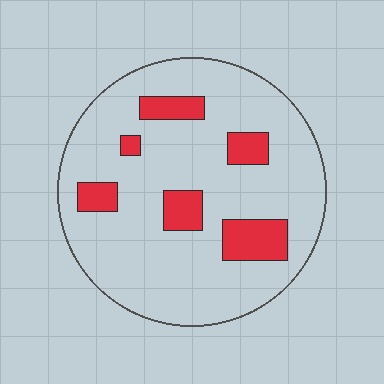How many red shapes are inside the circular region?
6.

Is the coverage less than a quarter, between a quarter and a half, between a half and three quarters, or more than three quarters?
Less than a quarter.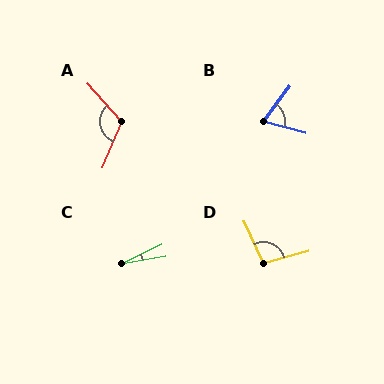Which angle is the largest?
A, at approximately 116 degrees.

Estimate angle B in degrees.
Approximately 67 degrees.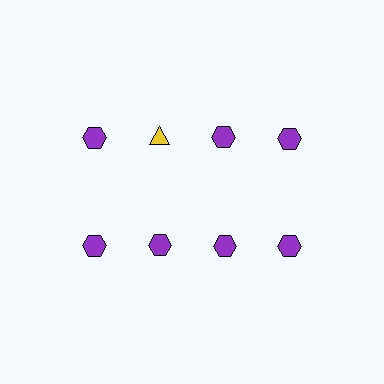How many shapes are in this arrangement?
There are 8 shapes arranged in a grid pattern.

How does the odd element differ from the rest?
It differs in both color (yellow instead of purple) and shape (triangle instead of hexagon).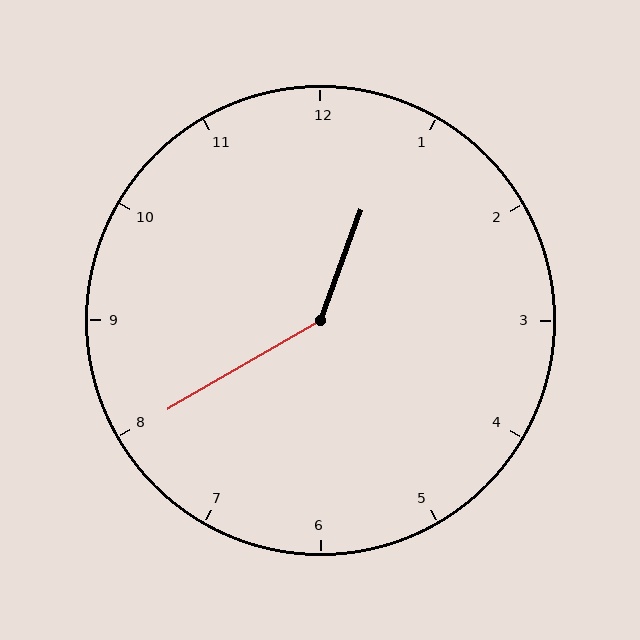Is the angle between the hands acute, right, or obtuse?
It is obtuse.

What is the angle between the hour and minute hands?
Approximately 140 degrees.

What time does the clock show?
12:40.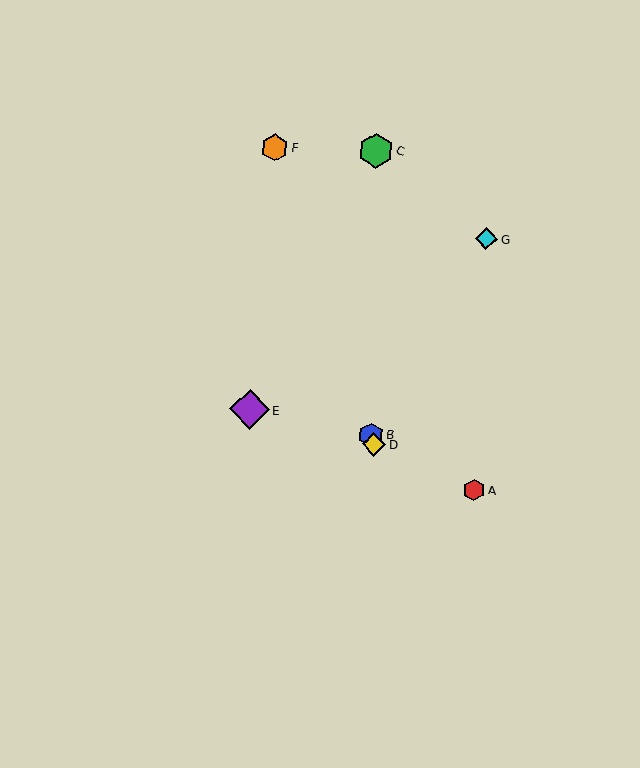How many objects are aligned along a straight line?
3 objects (B, D, F) are aligned along a straight line.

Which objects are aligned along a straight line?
Objects B, D, F are aligned along a straight line.